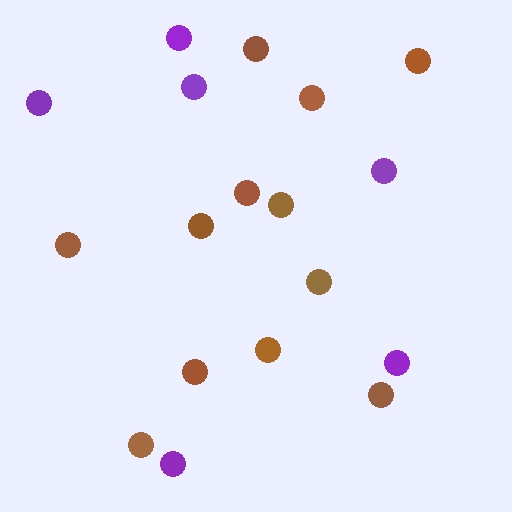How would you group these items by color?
There are 2 groups: one group of purple circles (6) and one group of brown circles (12).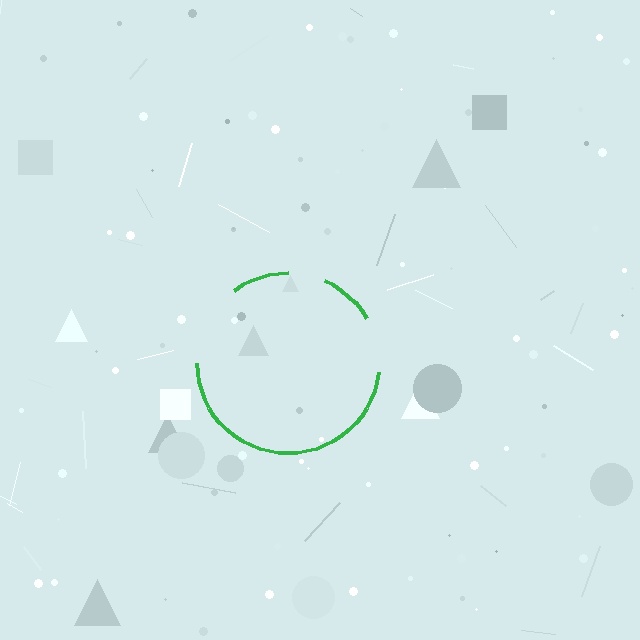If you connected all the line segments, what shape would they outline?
They would outline a circle.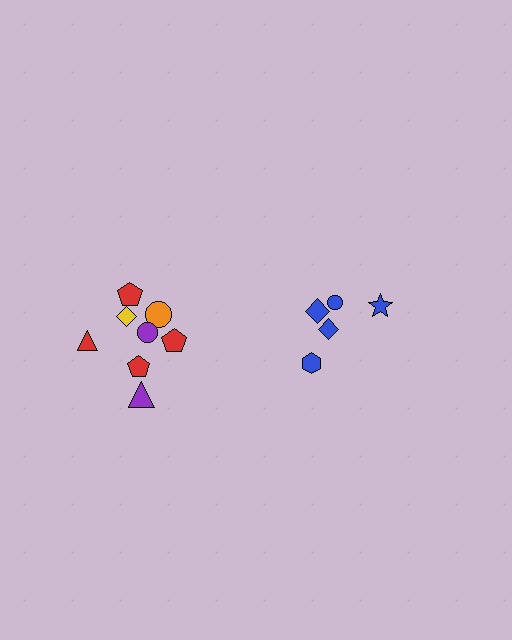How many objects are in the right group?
There are 5 objects.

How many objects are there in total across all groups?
There are 13 objects.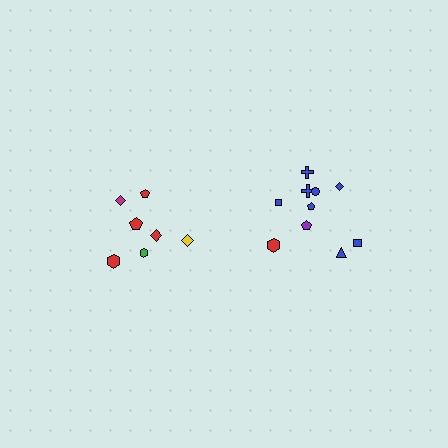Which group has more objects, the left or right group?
The right group.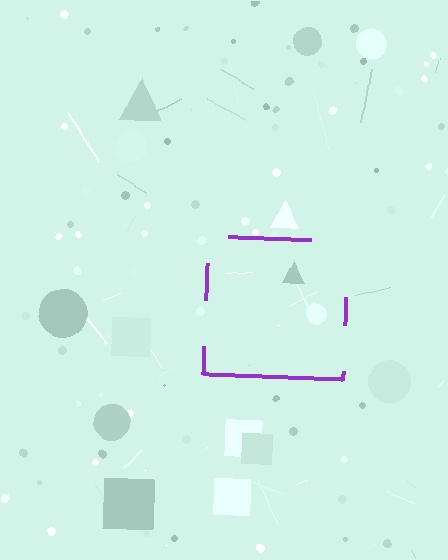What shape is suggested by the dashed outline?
The dashed outline suggests a square.